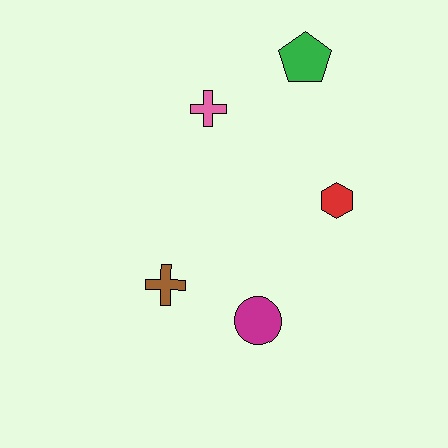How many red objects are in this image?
There is 1 red object.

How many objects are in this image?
There are 5 objects.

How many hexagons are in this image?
There is 1 hexagon.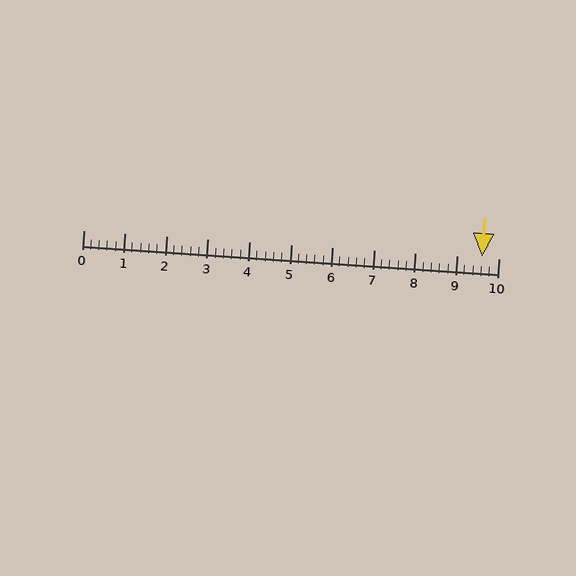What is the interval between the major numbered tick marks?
The major tick marks are spaced 1 units apart.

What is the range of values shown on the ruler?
The ruler shows values from 0 to 10.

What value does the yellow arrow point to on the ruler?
The yellow arrow points to approximately 9.6.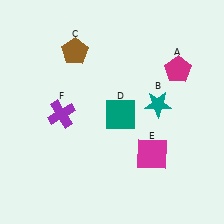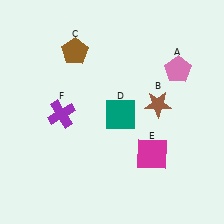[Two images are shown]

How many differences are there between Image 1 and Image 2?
There are 2 differences between the two images.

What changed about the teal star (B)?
In Image 1, B is teal. In Image 2, it changed to brown.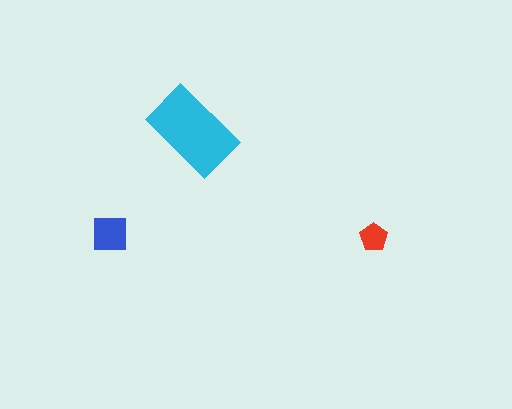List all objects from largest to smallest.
The cyan rectangle, the blue square, the red pentagon.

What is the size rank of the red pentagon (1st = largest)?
3rd.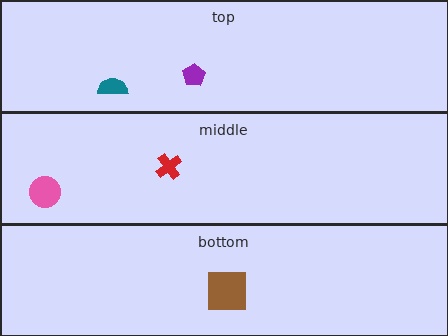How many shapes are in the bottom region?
1.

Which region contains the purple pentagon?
The top region.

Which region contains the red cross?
The middle region.